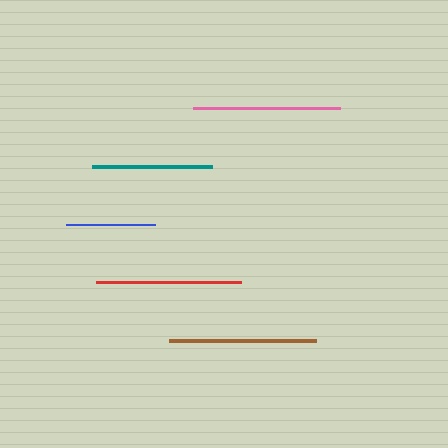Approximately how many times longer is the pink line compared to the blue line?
The pink line is approximately 1.7 times the length of the blue line.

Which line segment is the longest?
The brown line is the longest at approximately 147 pixels.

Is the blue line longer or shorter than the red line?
The red line is longer than the blue line.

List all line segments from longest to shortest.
From longest to shortest: brown, pink, red, teal, blue.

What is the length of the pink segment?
The pink segment is approximately 147 pixels long.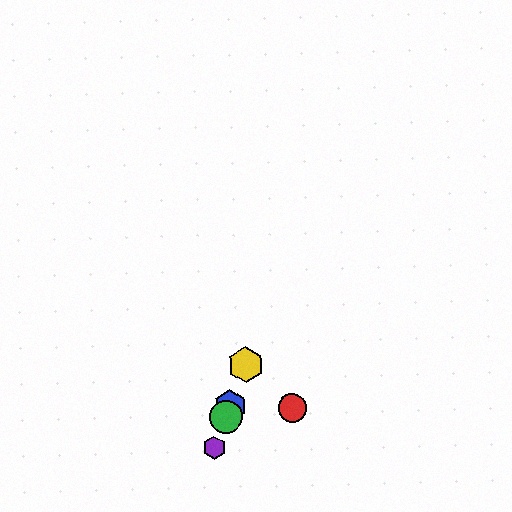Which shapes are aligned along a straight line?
The blue hexagon, the green circle, the yellow hexagon, the purple hexagon are aligned along a straight line.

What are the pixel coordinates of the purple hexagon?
The purple hexagon is at (214, 448).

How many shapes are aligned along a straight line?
4 shapes (the blue hexagon, the green circle, the yellow hexagon, the purple hexagon) are aligned along a straight line.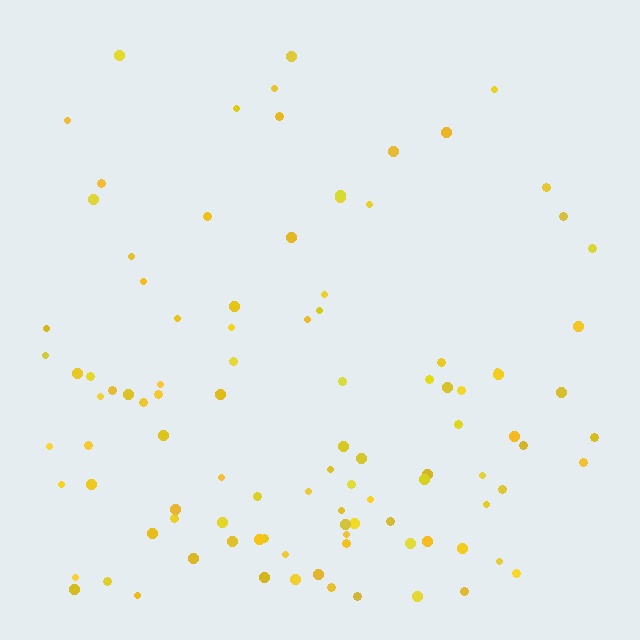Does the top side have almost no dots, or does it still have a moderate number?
Still a moderate number, just noticeably fewer than the bottom.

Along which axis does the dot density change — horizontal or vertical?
Vertical.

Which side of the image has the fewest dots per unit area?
The top.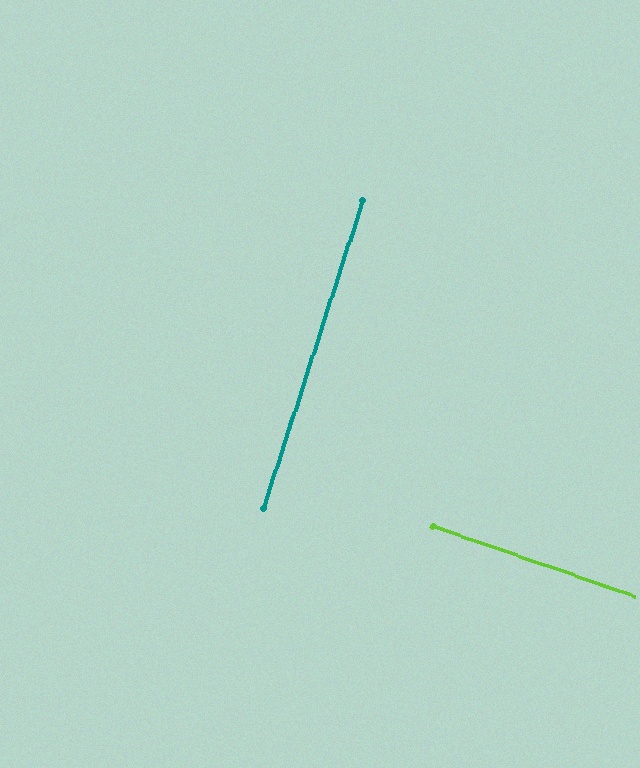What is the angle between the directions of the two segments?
Approximately 89 degrees.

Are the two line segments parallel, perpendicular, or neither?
Perpendicular — they meet at approximately 89°.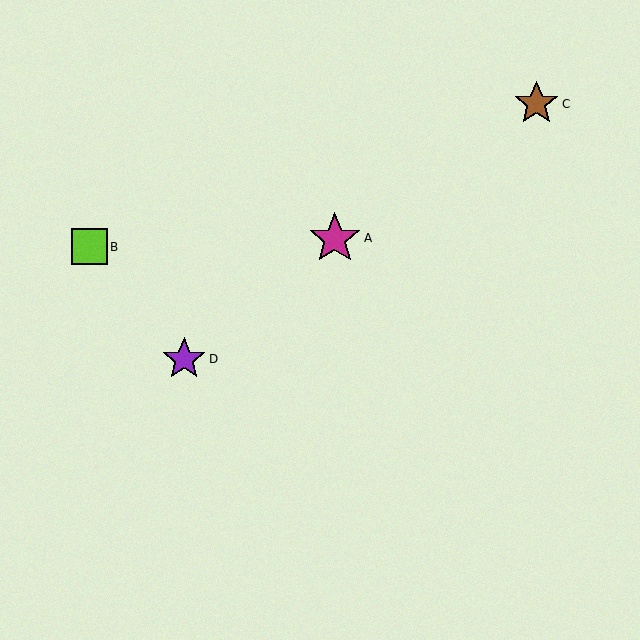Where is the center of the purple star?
The center of the purple star is at (184, 359).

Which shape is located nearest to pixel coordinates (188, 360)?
The purple star (labeled D) at (184, 359) is nearest to that location.